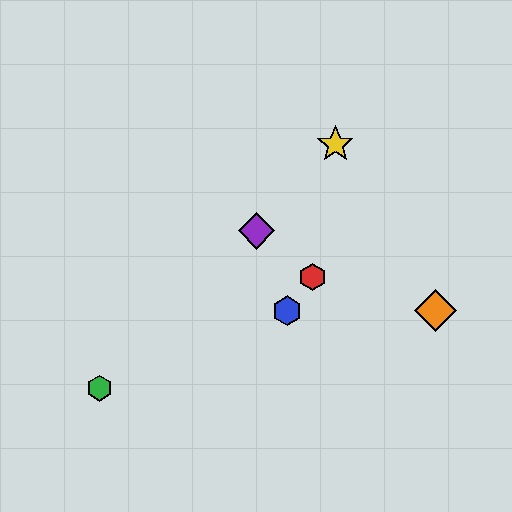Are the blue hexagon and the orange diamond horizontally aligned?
Yes, both are at y≈311.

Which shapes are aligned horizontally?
The blue hexagon, the orange diamond are aligned horizontally.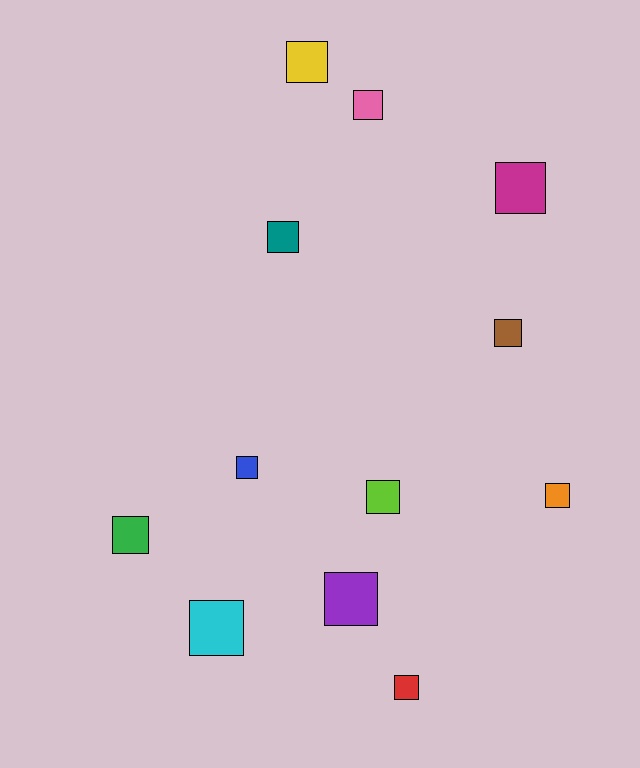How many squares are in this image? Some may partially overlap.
There are 12 squares.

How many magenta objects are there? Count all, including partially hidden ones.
There is 1 magenta object.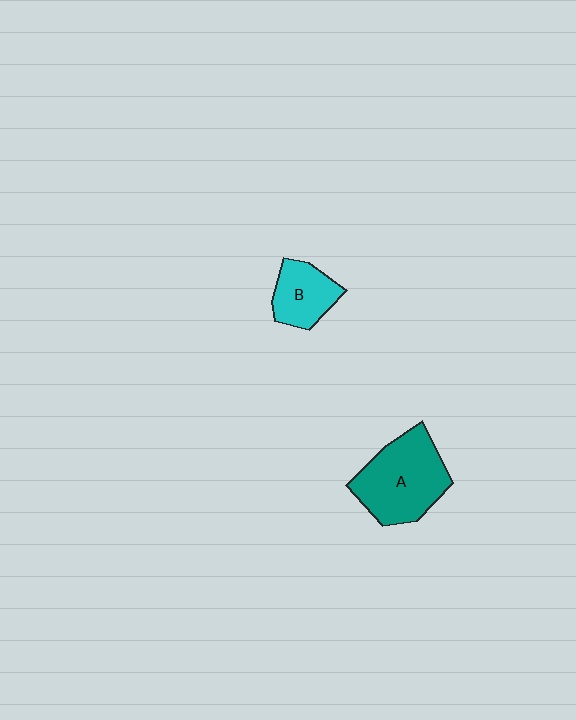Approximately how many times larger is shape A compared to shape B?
Approximately 1.8 times.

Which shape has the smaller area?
Shape B (cyan).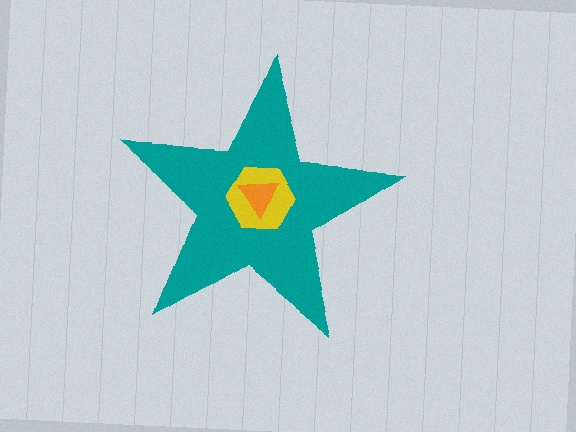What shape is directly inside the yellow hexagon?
The orange triangle.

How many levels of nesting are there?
3.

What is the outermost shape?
The teal star.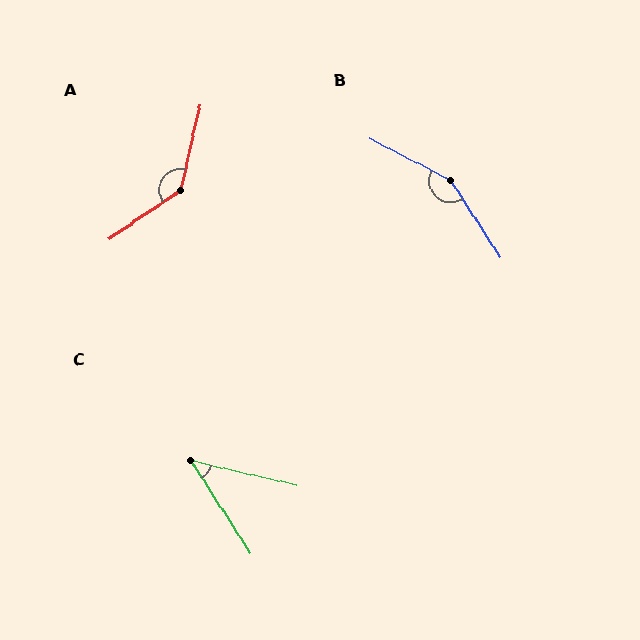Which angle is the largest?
B, at approximately 150 degrees.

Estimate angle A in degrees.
Approximately 137 degrees.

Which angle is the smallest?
C, at approximately 44 degrees.